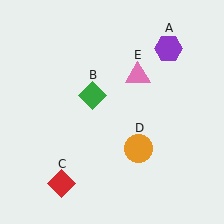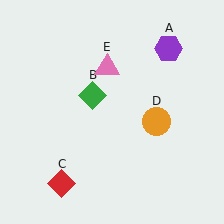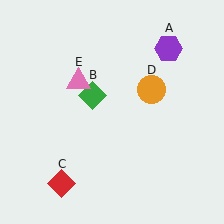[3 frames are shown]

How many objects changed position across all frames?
2 objects changed position: orange circle (object D), pink triangle (object E).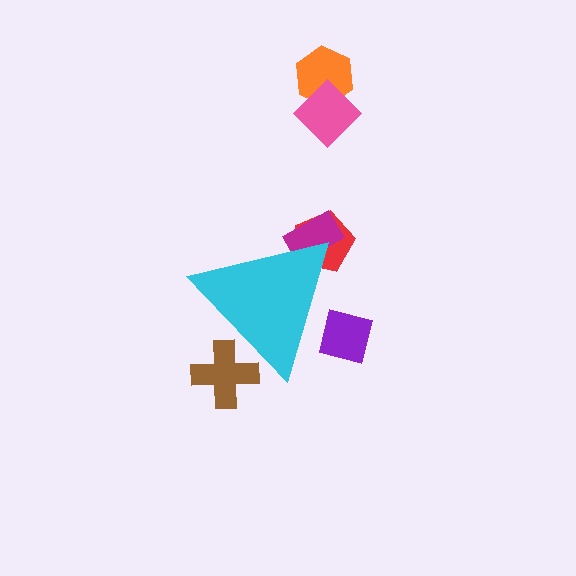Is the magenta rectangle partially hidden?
Yes, the magenta rectangle is partially hidden behind the cyan triangle.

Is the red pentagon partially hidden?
Yes, the red pentagon is partially hidden behind the cyan triangle.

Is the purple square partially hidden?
Yes, the purple square is partially hidden behind the cyan triangle.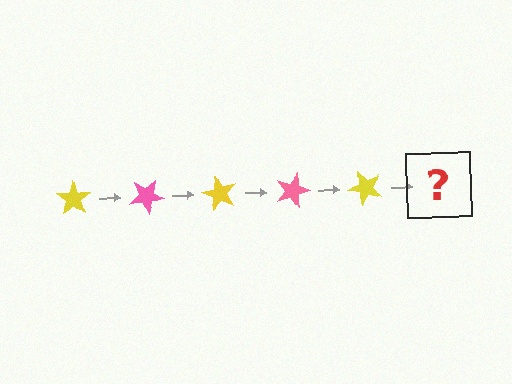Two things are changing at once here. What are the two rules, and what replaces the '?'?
The two rules are that it rotates 30 degrees each step and the color cycles through yellow and pink. The '?' should be a pink star, rotated 150 degrees from the start.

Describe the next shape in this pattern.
It should be a pink star, rotated 150 degrees from the start.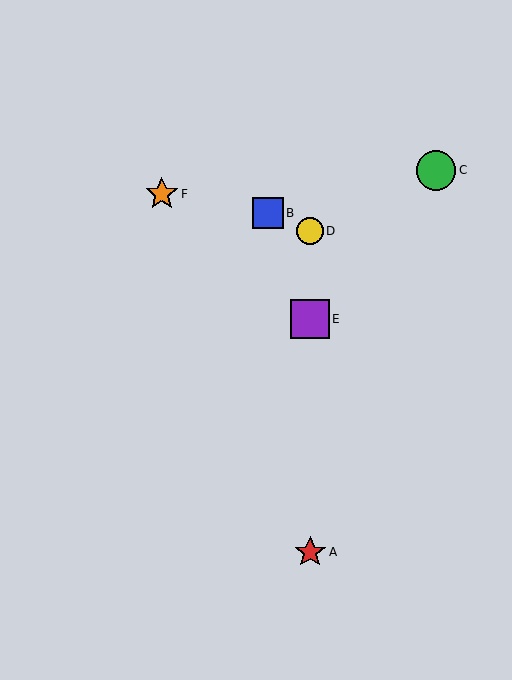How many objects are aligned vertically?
3 objects (A, D, E) are aligned vertically.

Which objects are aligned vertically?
Objects A, D, E are aligned vertically.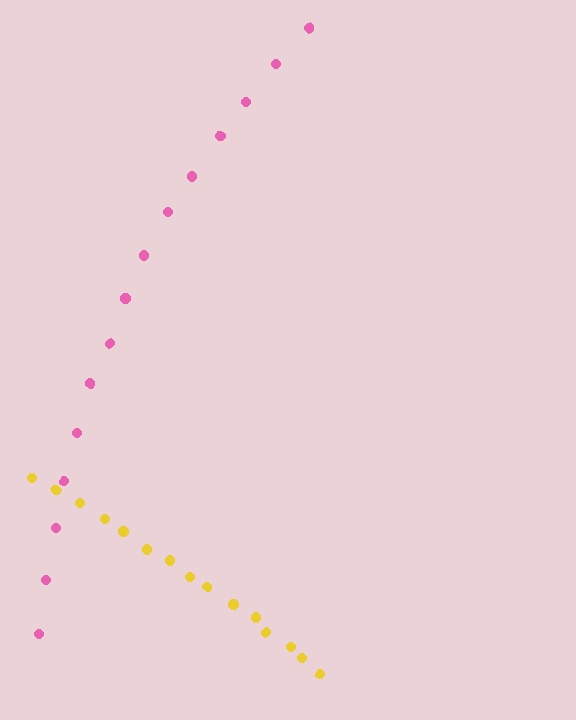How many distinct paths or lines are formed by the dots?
There are 2 distinct paths.